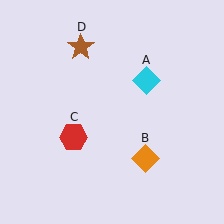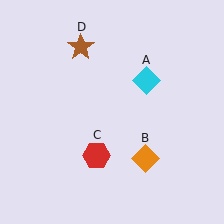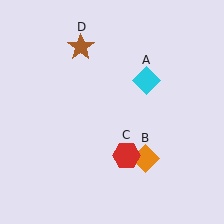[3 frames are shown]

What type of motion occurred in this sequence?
The red hexagon (object C) rotated counterclockwise around the center of the scene.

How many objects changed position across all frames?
1 object changed position: red hexagon (object C).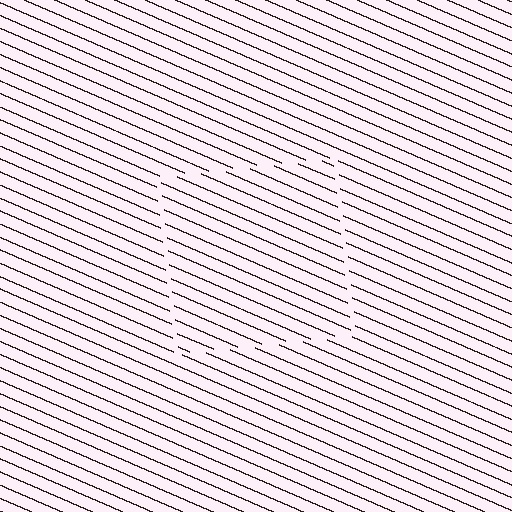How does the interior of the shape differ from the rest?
The interior of the shape contains the same grating, shifted by half a period — the contour is defined by the phase discontinuity where line-ends from the inner and outer gratings abut.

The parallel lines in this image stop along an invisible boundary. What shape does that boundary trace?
An illusory square. The interior of the shape contains the same grating, shifted by half a period — the contour is defined by the phase discontinuity where line-ends from the inner and outer gratings abut.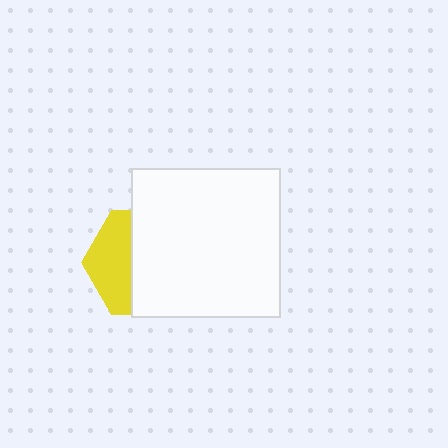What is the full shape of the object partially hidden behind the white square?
The partially hidden object is a yellow hexagon.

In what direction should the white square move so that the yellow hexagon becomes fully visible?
The white square should move right. That is the shortest direction to clear the overlap and leave the yellow hexagon fully visible.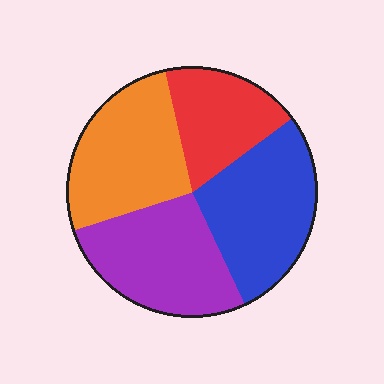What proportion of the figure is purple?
Purple takes up about one quarter (1/4) of the figure.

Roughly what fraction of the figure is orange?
Orange covers roughly 25% of the figure.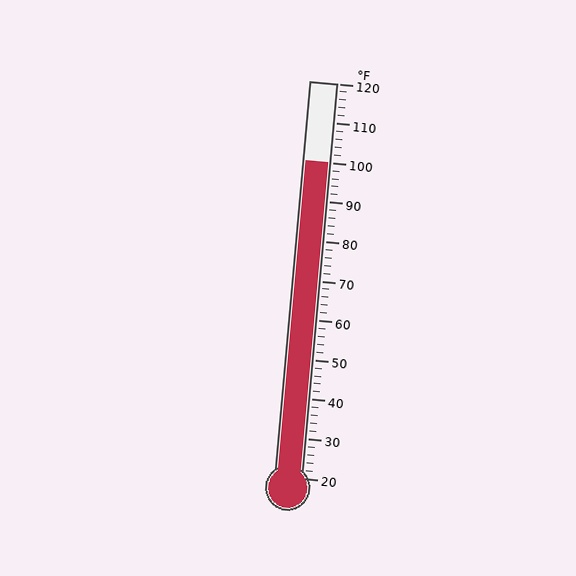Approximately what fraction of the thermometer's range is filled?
The thermometer is filled to approximately 80% of its range.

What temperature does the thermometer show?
The thermometer shows approximately 100°F.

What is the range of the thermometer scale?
The thermometer scale ranges from 20°F to 120°F.